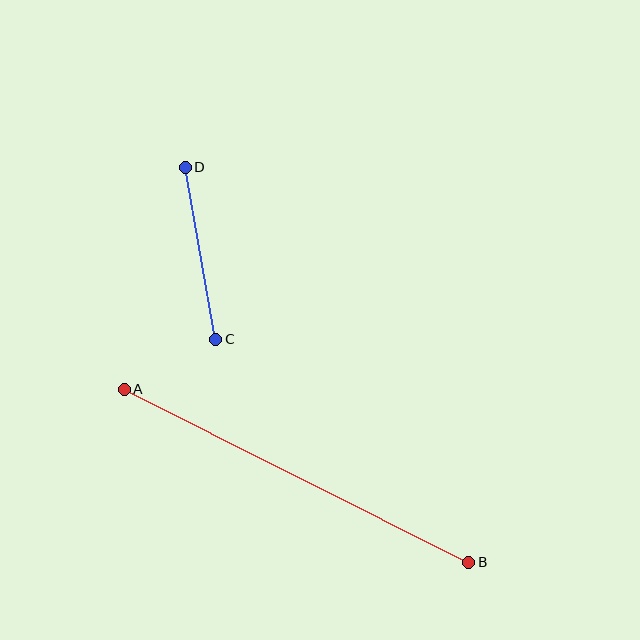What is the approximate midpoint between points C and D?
The midpoint is at approximately (201, 253) pixels.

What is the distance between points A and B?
The distance is approximately 386 pixels.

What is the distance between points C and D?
The distance is approximately 175 pixels.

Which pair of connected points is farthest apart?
Points A and B are farthest apart.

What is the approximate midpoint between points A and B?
The midpoint is at approximately (297, 476) pixels.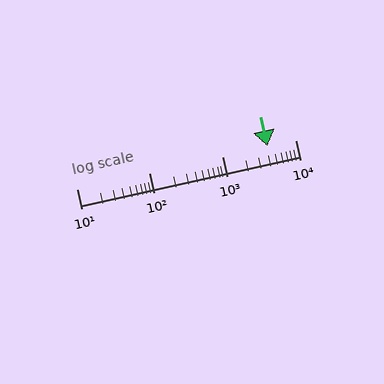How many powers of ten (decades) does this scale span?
The scale spans 3 decades, from 10 to 10000.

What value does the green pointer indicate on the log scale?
The pointer indicates approximately 4200.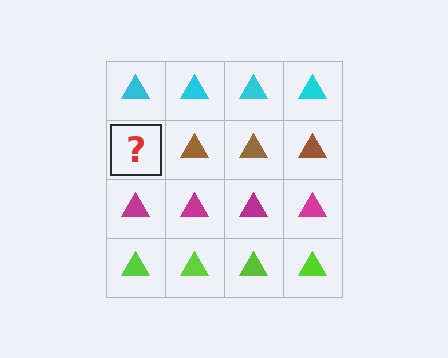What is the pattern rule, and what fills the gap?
The rule is that each row has a consistent color. The gap should be filled with a brown triangle.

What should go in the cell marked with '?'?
The missing cell should contain a brown triangle.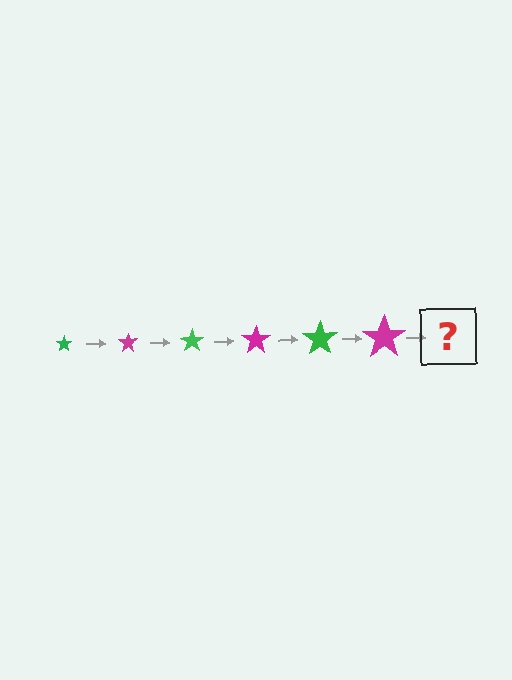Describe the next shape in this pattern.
It should be a green star, larger than the previous one.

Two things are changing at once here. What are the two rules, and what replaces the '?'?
The two rules are that the star grows larger each step and the color cycles through green and magenta. The '?' should be a green star, larger than the previous one.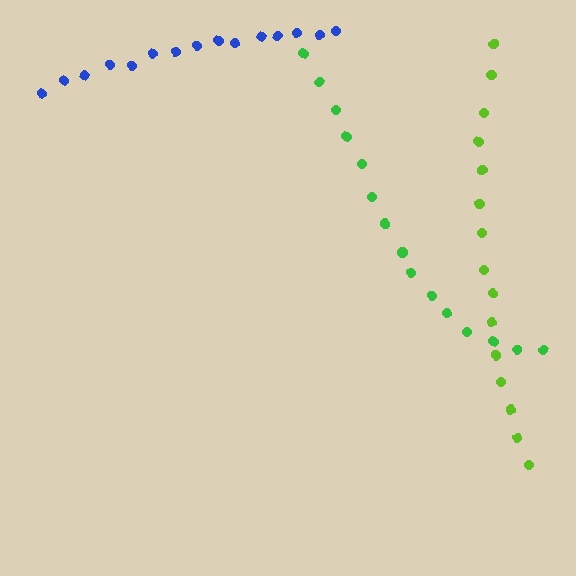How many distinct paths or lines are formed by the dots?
There are 3 distinct paths.